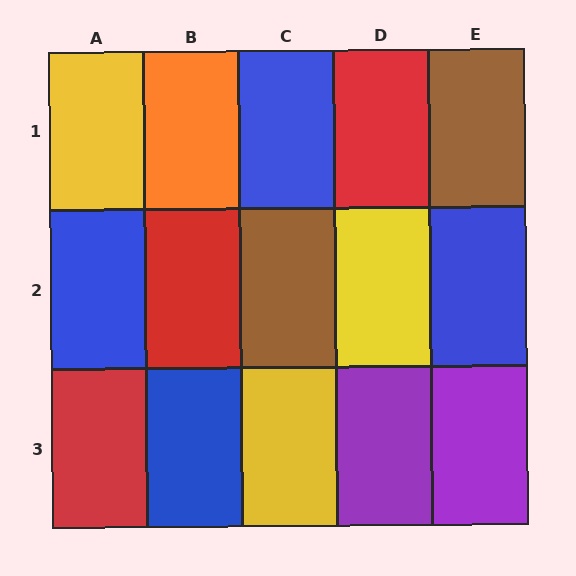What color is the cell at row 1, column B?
Orange.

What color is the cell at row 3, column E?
Purple.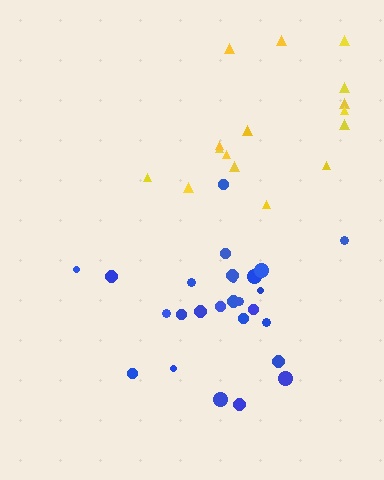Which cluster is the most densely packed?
Blue.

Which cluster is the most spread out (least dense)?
Yellow.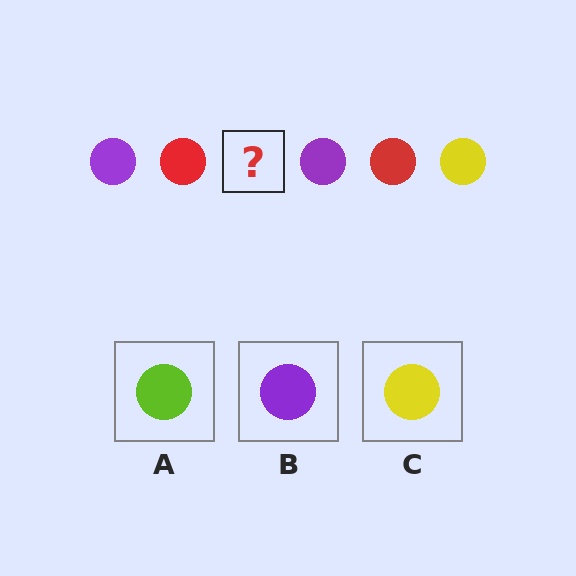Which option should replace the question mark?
Option C.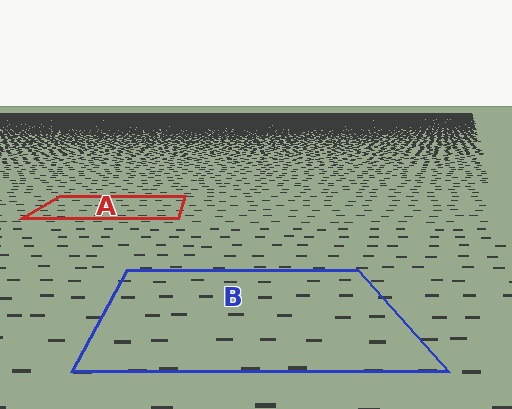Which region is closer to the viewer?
Region B is closer. The texture elements there are larger and more spread out.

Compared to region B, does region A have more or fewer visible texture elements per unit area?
Region A has more texture elements per unit area — they are packed more densely because it is farther away.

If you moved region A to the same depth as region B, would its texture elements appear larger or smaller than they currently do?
They would appear larger. At a closer depth, the same texture elements are projected at a bigger on-screen size.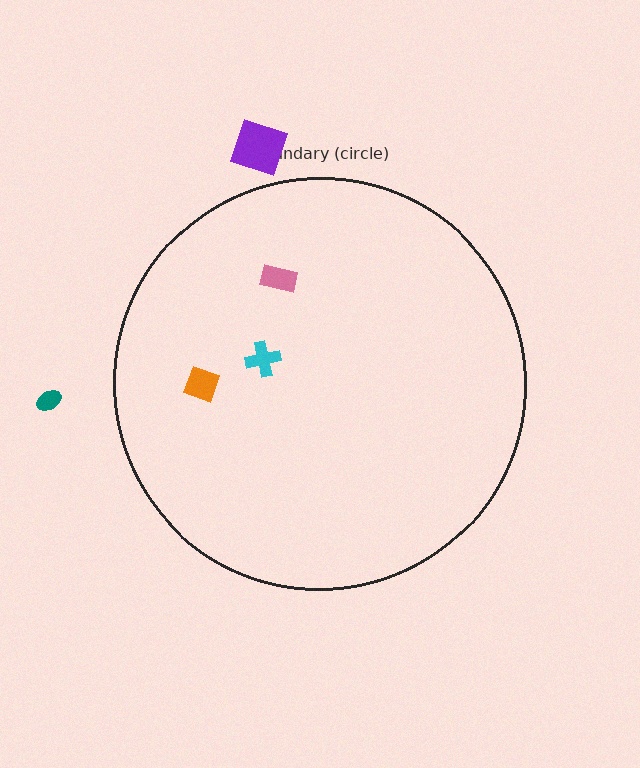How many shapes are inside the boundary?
3 inside, 2 outside.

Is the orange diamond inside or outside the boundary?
Inside.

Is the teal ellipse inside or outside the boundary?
Outside.